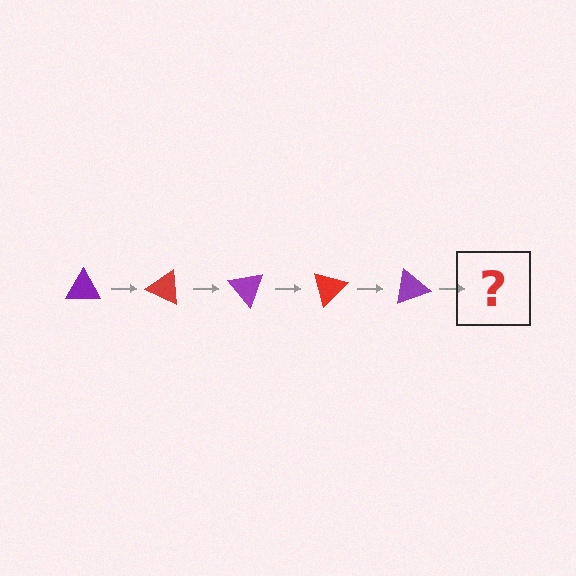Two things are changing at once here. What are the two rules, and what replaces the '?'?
The two rules are that it rotates 25 degrees each step and the color cycles through purple and red. The '?' should be a red triangle, rotated 125 degrees from the start.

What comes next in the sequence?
The next element should be a red triangle, rotated 125 degrees from the start.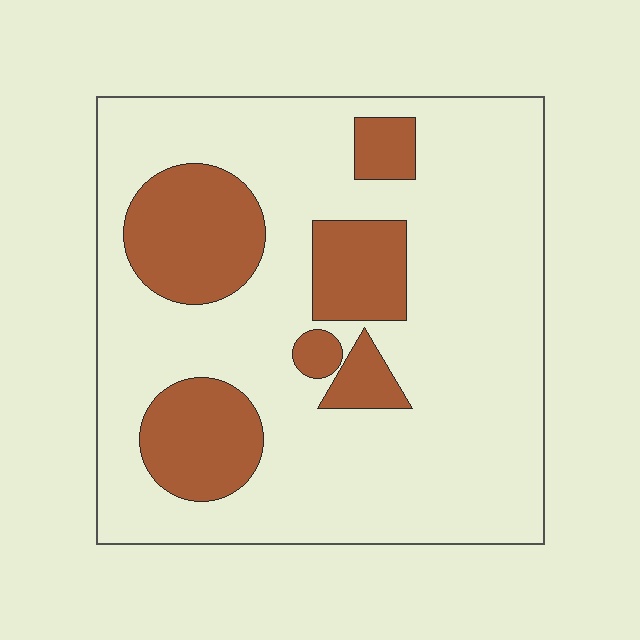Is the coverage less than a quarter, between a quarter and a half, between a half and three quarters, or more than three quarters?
Less than a quarter.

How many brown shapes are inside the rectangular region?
6.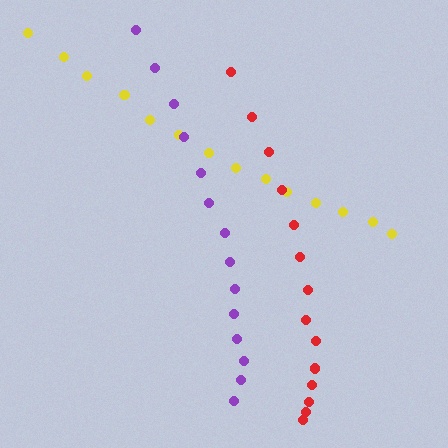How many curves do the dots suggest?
There are 3 distinct paths.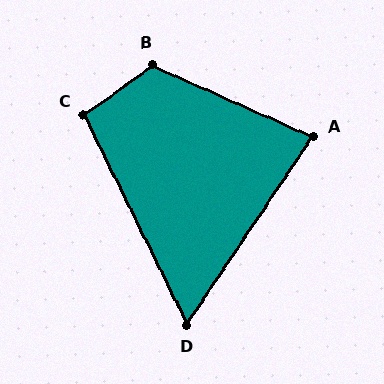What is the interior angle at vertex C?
Approximately 100 degrees (obtuse).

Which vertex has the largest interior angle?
B, at approximately 120 degrees.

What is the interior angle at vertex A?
Approximately 80 degrees (acute).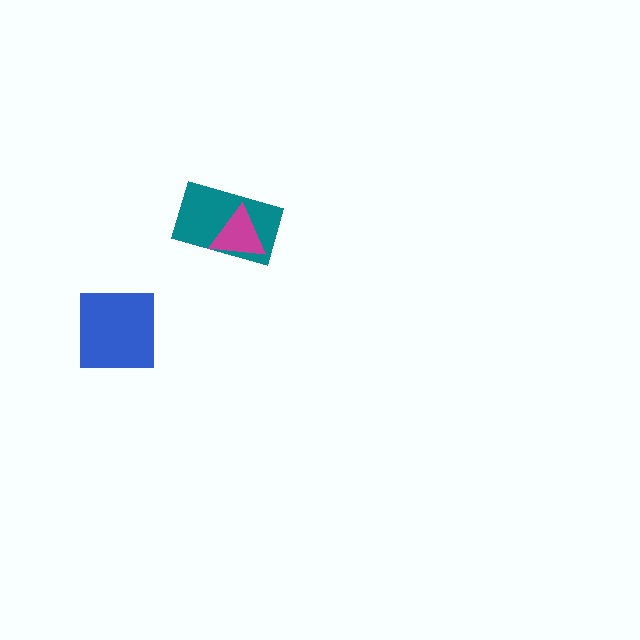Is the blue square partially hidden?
No, no other shape covers it.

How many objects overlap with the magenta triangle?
1 object overlaps with the magenta triangle.